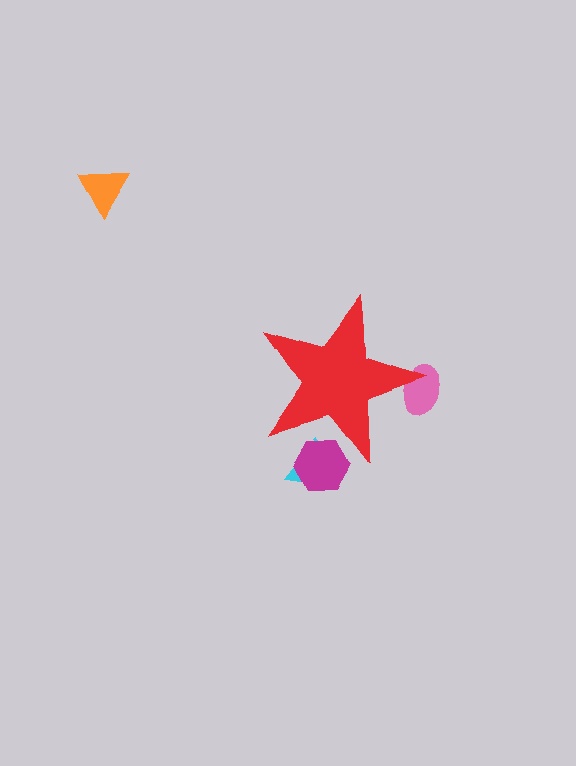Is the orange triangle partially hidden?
No, the orange triangle is fully visible.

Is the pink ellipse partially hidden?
Yes, the pink ellipse is partially hidden behind the red star.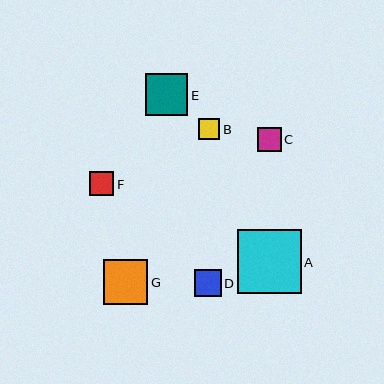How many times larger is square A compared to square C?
Square A is approximately 2.6 times the size of square C.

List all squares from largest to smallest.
From largest to smallest: A, G, E, D, C, F, B.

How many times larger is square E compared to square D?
Square E is approximately 1.6 times the size of square D.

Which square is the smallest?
Square B is the smallest with a size of approximately 22 pixels.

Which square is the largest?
Square A is the largest with a size of approximately 64 pixels.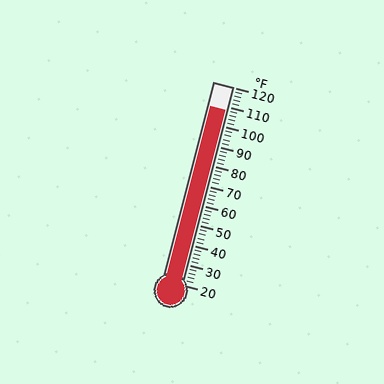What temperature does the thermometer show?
The thermometer shows approximately 108°F.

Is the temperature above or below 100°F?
The temperature is above 100°F.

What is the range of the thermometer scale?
The thermometer scale ranges from 20°F to 120°F.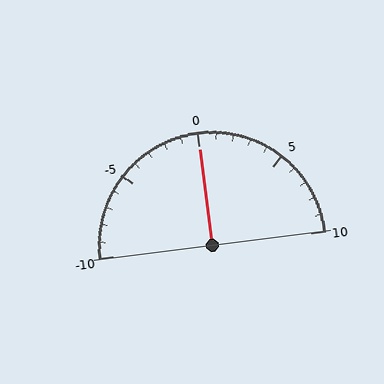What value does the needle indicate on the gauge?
The needle indicates approximately 0.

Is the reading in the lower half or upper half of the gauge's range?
The reading is in the upper half of the range (-10 to 10).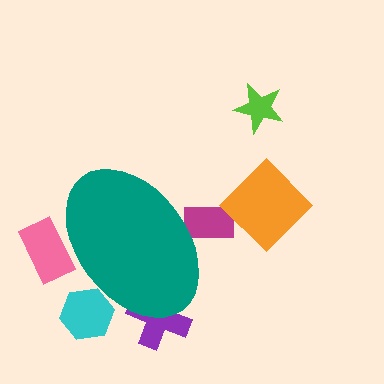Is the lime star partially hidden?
No, the lime star is fully visible.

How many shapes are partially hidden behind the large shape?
4 shapes are partially hidden.